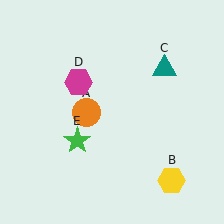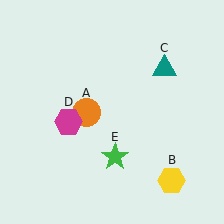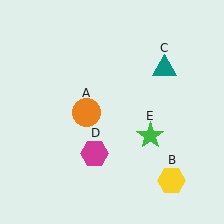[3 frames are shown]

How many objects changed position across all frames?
2 objects changed position: magenta hexagon (object D), green star (object E).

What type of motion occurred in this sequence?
The magenta hexagon (object D), green star (object E) rotated counterclockwise around the center of the scene.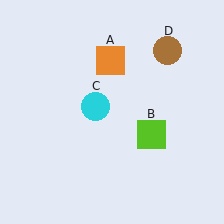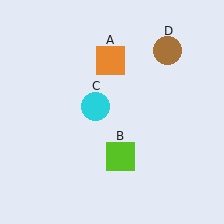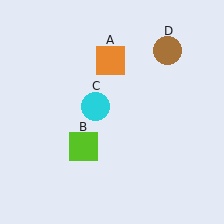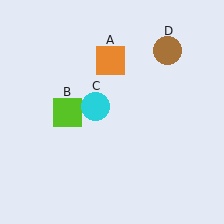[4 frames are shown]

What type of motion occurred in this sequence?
The lime square (object B) rotated clockwise around the center of the scene.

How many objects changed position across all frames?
1 object changed position: lime square (object B).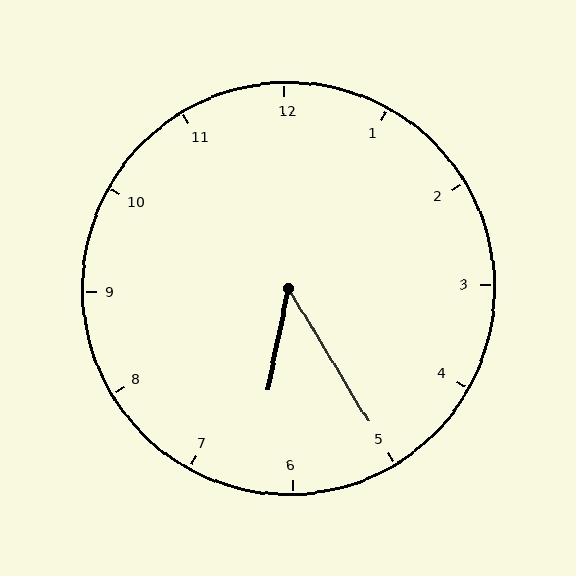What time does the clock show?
6:25.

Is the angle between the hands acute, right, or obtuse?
It is acute.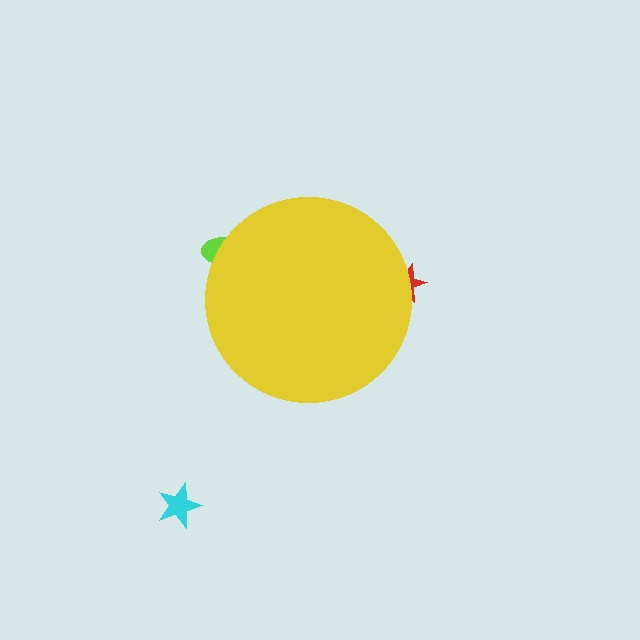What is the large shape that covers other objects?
A yellow circle.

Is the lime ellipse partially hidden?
Yes, the lime ellipse is partially hidden behind the yellow circle.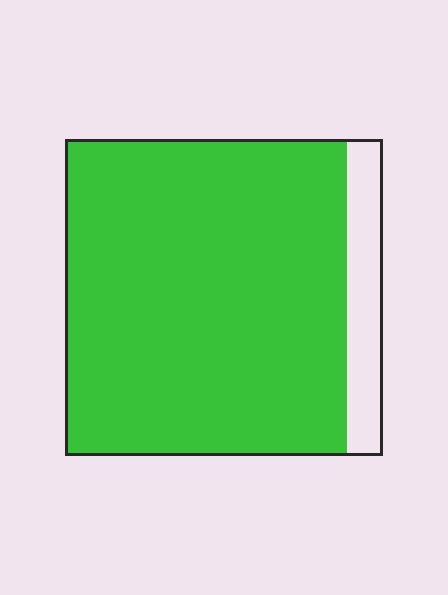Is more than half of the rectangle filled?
Yes.